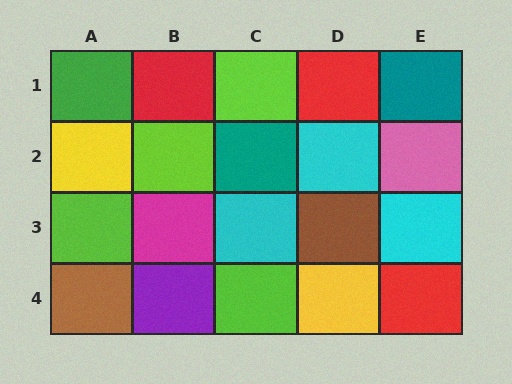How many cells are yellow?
2 cells are yellow.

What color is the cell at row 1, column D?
Red.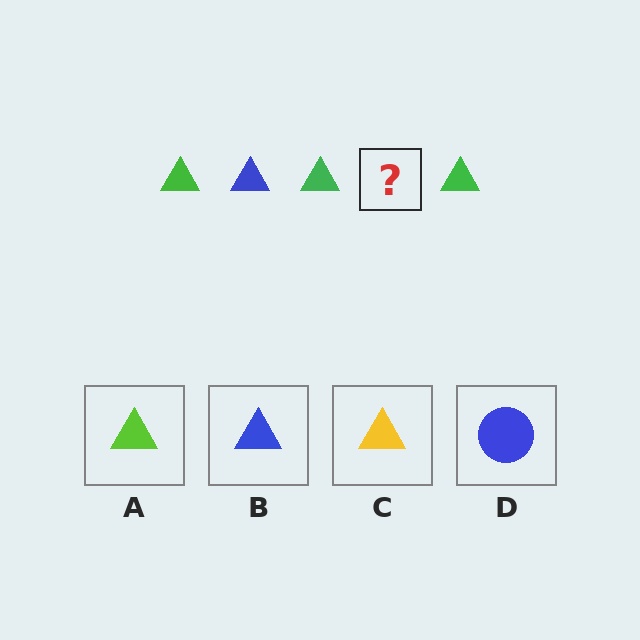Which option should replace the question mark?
Option B.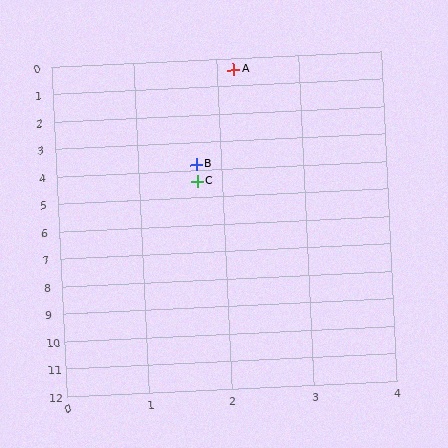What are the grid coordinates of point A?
Point A is at approximately (2.2, 0.4).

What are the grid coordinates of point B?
Point B is at approximately (1.7, 3.8).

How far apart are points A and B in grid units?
Points A and B are about 3.4 grid units apart.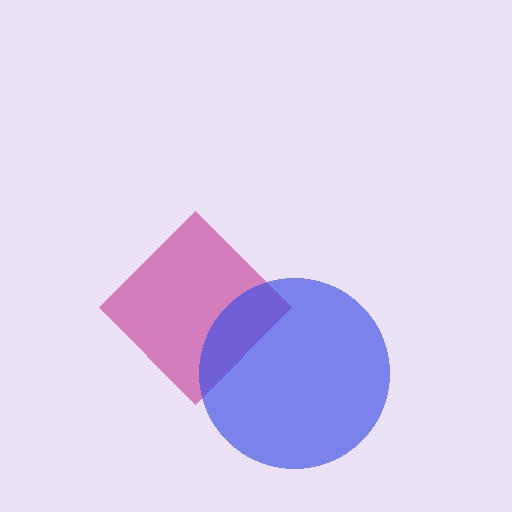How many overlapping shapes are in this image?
There are 2 overlapping shapes in the image.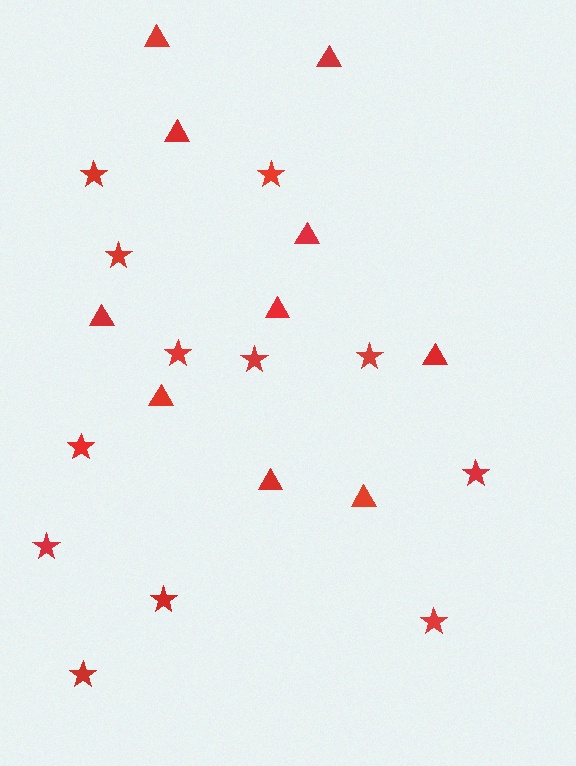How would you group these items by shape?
There are 2 groups: one group of triangles (10) and one group of stars (12).